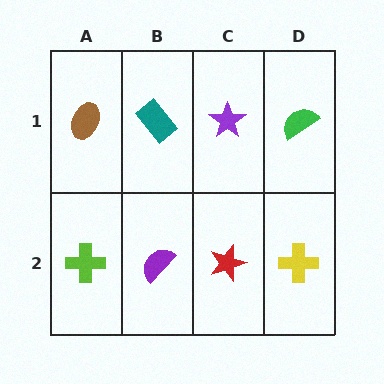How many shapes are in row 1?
4 shapes.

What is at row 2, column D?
A yellow cross.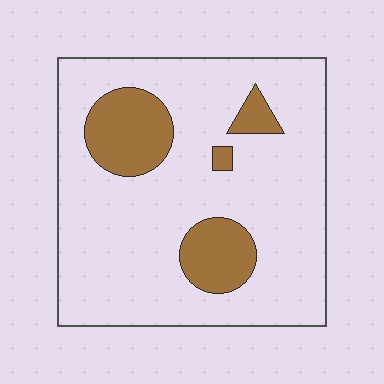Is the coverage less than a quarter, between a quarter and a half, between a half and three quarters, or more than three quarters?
Less than a quarter.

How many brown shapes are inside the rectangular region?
4.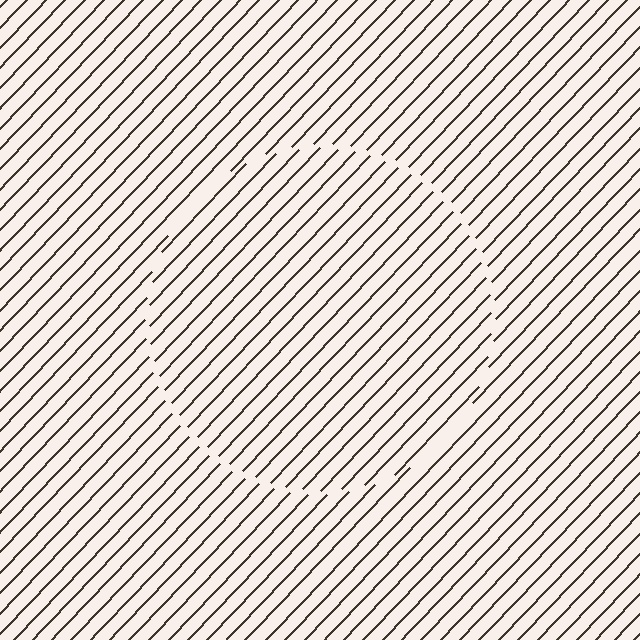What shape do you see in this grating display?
An illusory circle. The interior of the shape contains the same grating, shifted by half a period — the contour is defined by the phase discontinuity where line-ends from the inner and outer gratings abut.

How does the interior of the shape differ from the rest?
The interior of the shape contains the same grating, shifted by half a period — the contour is defined by the phase discontinuity where line-ends from the inner and outer gratings abut.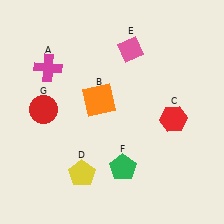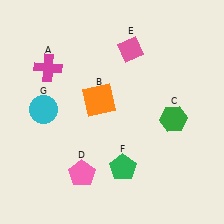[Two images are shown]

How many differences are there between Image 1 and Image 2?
There are 3 differences between the two images.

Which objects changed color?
C changed from red to green. D changed from yellow to pink. G changed from red to cyan.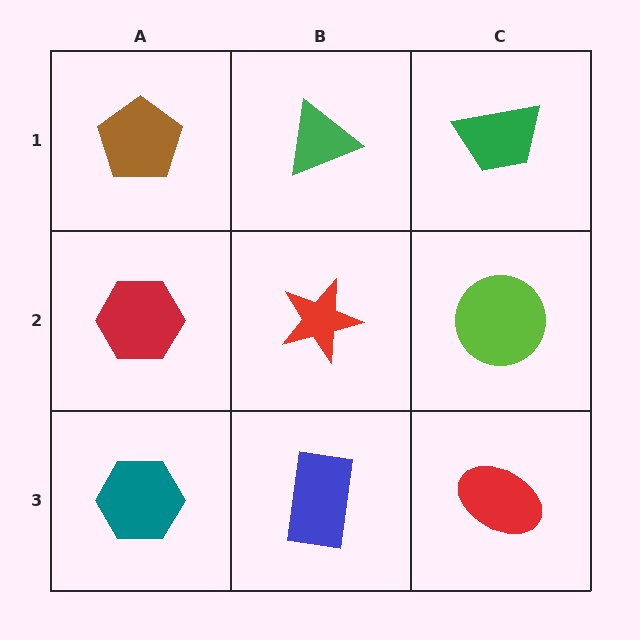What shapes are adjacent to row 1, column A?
A red hexagon (row 2, column A), a green triangle (row 1, column B).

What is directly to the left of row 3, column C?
A blue rectangle.